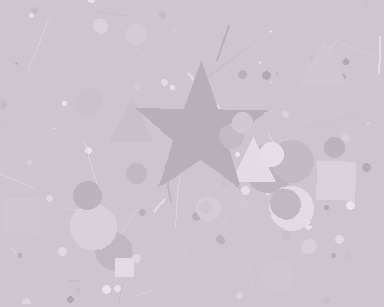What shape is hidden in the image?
A star is hidden in the image.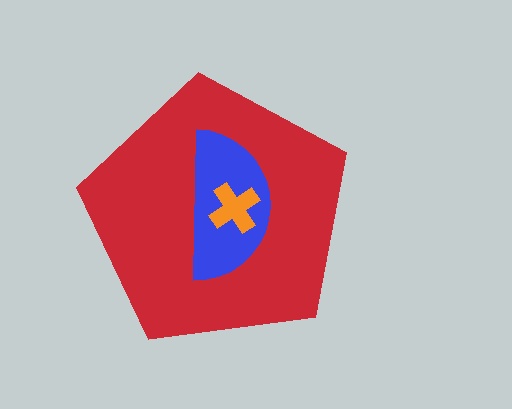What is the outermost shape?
The red pentagon.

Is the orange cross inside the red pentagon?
Yes.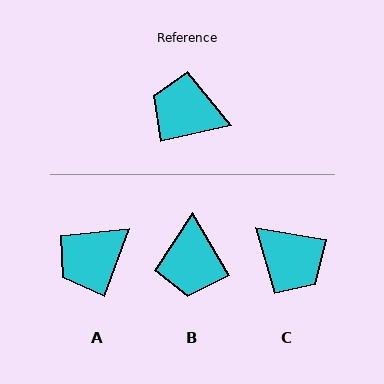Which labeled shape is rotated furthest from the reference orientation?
C, about 157 degrees away.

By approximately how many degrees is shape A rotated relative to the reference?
Approximately 57 degrees counter-clockwise.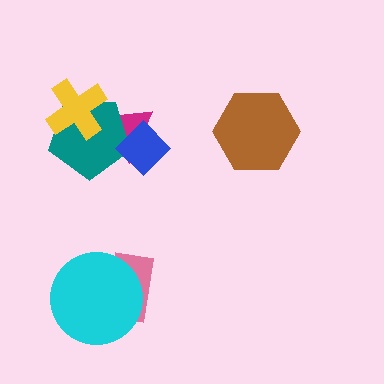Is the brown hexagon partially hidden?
No, no other shape covers it.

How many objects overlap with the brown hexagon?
0 objects overlap with the brown hexagon.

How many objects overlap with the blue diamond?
2 objects overlap with the blue diamond.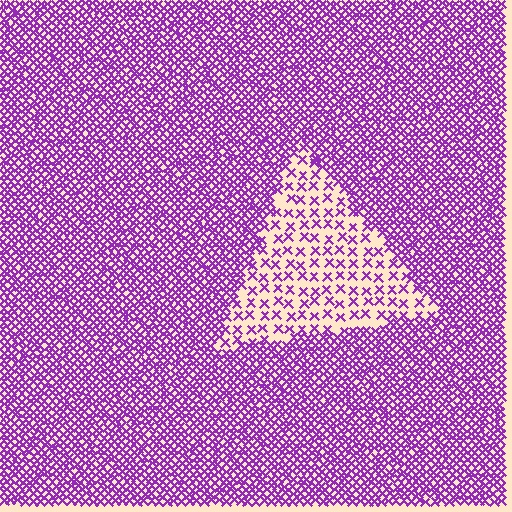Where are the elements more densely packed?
The elements are more densely packed outside the triangle boundary.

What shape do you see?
I see a triangle.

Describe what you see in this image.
The image contains small purple elements arranged at two different densities. A triangle-shaped region is visible where the elements are less densely packed than the surrounding area.